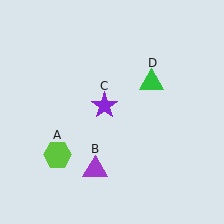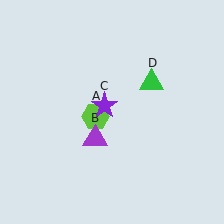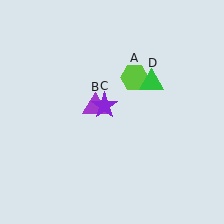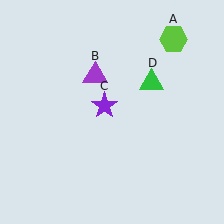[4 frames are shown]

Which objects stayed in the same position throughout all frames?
Purple star (object C) and green triangle (object D) remained stationary.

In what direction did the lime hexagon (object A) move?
The lime hexagon (object A) moved up and to the right.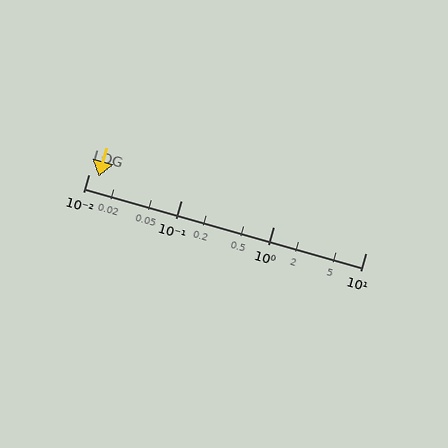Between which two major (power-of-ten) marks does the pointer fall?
The pointer is between 0.01 and 0.1.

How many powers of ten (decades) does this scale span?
The scale spans 3 decades, from 0.01 to 10.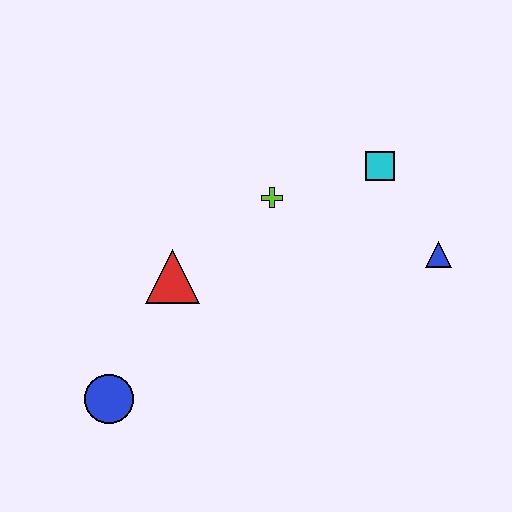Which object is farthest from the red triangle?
The blue triangle is farthest from the red triangle.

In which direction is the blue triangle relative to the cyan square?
The blue triangle is below the cyan square.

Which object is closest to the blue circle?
The red triangle is closest to the blue circle.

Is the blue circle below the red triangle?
Yes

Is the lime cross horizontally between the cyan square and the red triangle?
Yes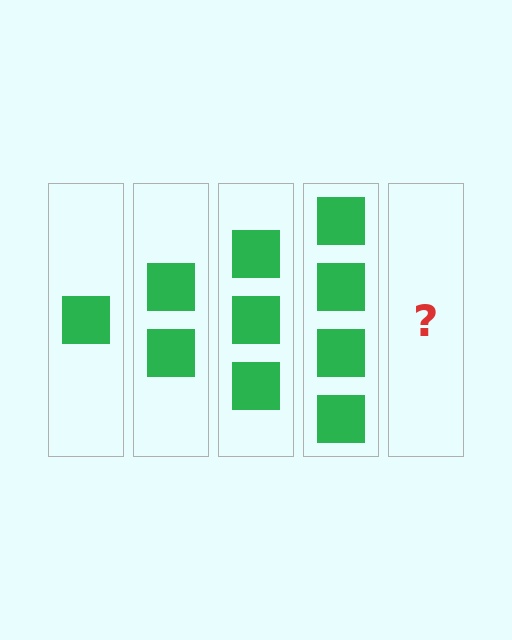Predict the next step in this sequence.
The next step is 5 squares.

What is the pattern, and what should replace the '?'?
The pattern is that each step adds one more square. The '?' should be 5 squares.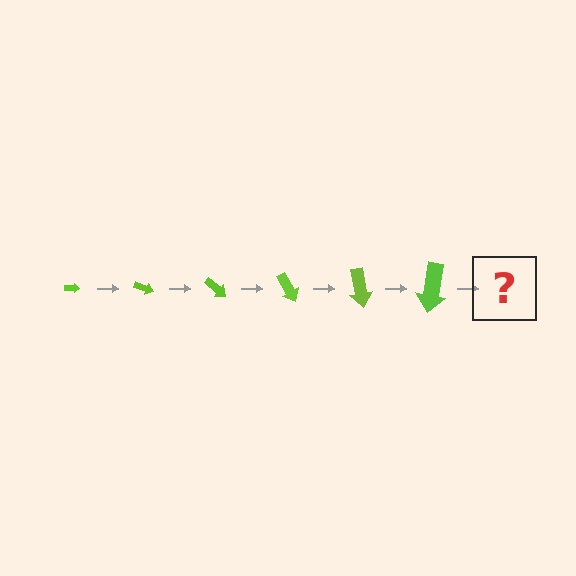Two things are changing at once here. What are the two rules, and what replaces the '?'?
The two rules are that the arrow grows larger each step and it rotates 20 degrees each step. The '?' should be an arrow, larger than the previous one and rotated 120 degrees from the start.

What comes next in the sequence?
The next element should be an arrow, larger than the previous one and rotated 120 degrees from the start.